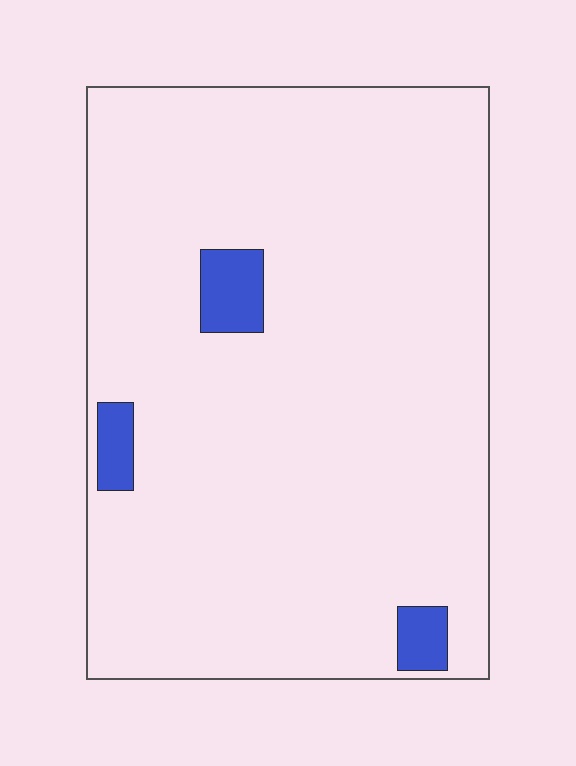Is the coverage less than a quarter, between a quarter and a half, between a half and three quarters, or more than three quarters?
Less than a quarter.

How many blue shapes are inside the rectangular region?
3.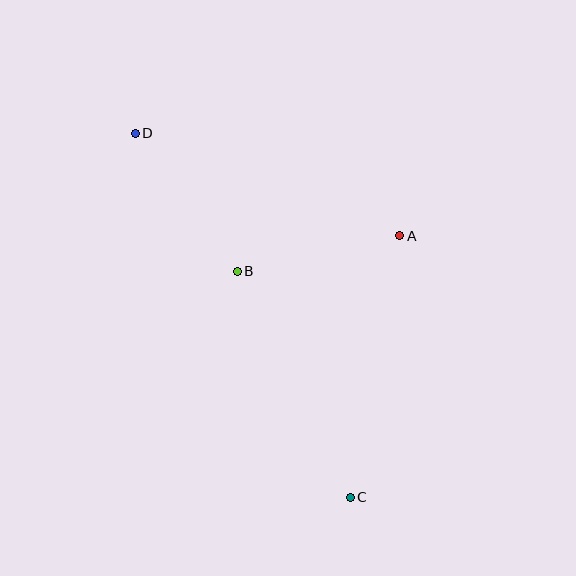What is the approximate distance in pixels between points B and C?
The distance between B and C is approximately 253 pixels.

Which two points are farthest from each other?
Points C and D are farthest from each other.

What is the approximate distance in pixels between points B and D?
The distance between B and D is approximately 172 pixels.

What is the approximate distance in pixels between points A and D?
The distance between A and D is approximately 283 pixels.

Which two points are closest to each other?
Points A and B are closest to each other.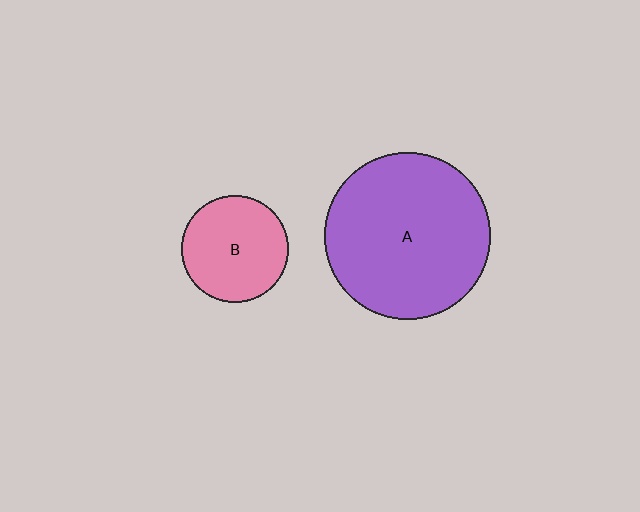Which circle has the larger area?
Circle A (purple).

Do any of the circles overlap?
No, none of the circles overlap.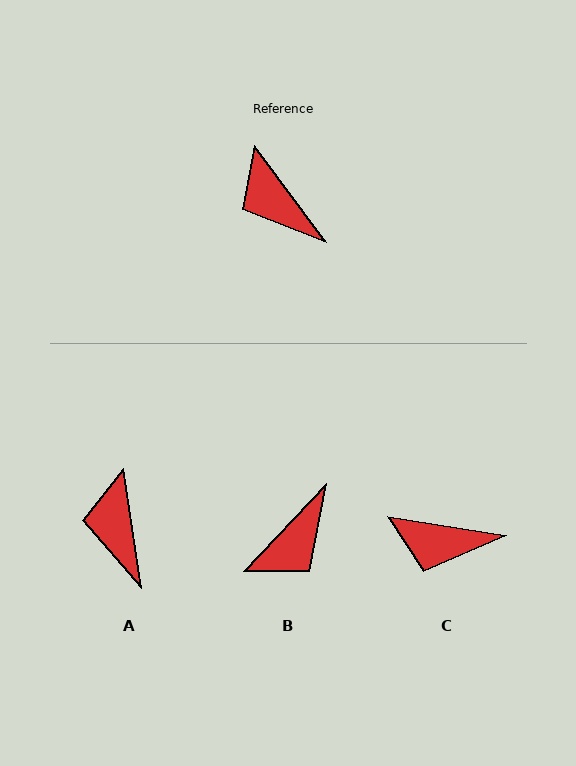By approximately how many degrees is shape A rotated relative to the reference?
Approximately 27 degrees clockwise.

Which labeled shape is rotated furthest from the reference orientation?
B, about 100 degrees away.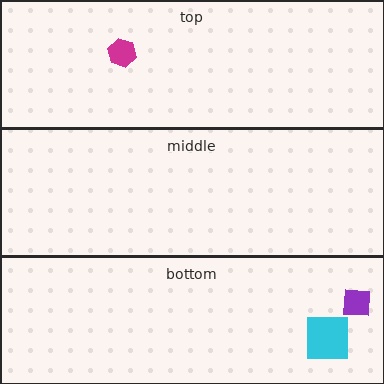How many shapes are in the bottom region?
2.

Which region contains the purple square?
The bottom region.